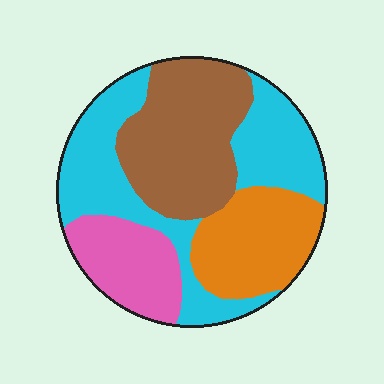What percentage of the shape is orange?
Orange takes up about one fifth (1/5) of the shape.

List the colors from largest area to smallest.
From largest to smallest: cyan, brown, orange, pink.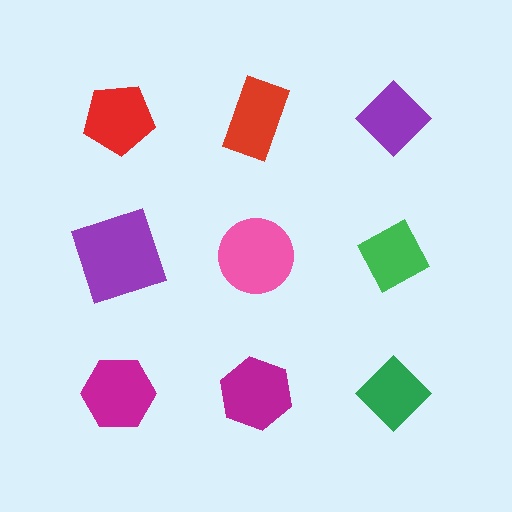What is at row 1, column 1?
A red pentagon.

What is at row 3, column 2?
A magenta hexagon.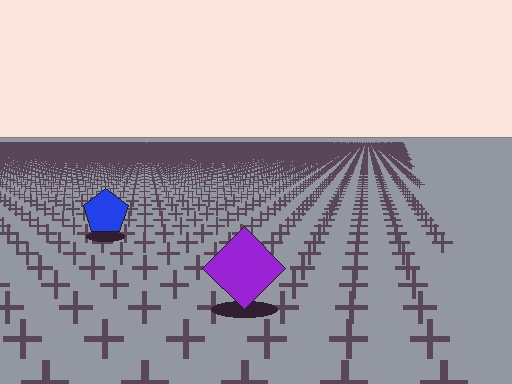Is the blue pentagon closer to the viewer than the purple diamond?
No. The purple diamond is closer — you can tell from the texture gradient: the ground texture is coarser near it.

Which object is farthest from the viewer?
The blue pentagon is farthest from the viewer. It appears smaller and the ground texture around it is denser.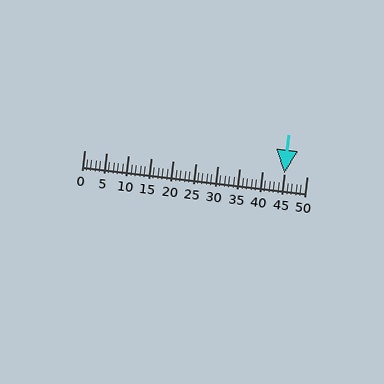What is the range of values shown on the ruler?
The ruler shows values from 0 to 50.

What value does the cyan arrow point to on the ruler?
The cyan arrow points to approximately 45.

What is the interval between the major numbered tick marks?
The major tick marks are spaced 5 units apart.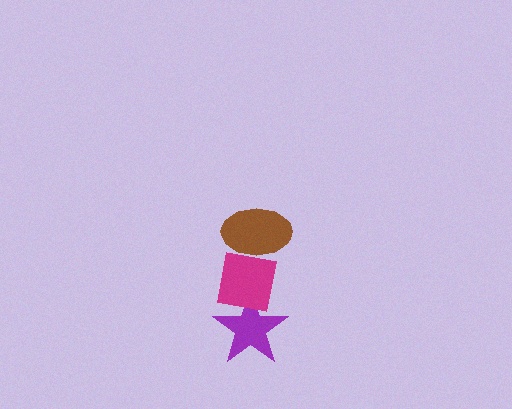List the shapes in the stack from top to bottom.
From top to bottom: the brown ellipse, the magenta square, the purple star.